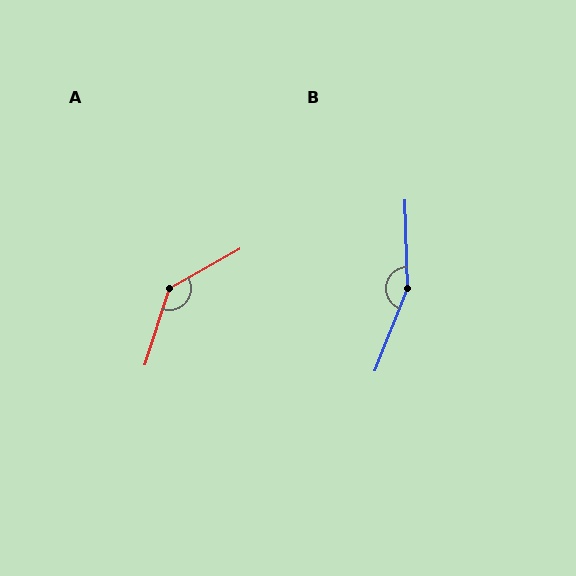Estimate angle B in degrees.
Approximately 157 degrees.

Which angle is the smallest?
A, at approximately 137 degrees.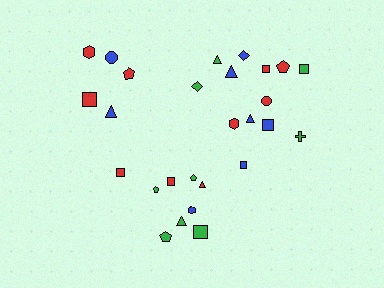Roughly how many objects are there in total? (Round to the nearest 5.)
Roughly 25 objects in total.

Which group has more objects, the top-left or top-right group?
The top-right group.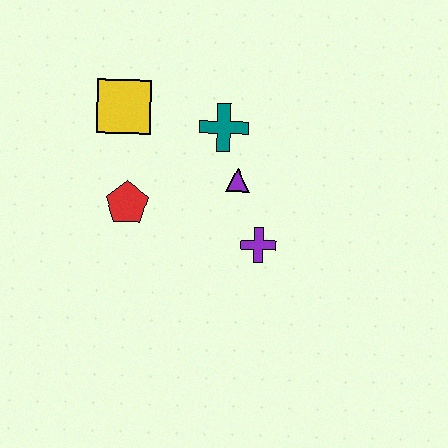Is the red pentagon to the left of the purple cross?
Yes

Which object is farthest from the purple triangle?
The yellow square is farthest from the purple triangle.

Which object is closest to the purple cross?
The purple triangle is closest to the purple cross.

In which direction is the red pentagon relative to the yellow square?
The red pentagon is below the yellow square.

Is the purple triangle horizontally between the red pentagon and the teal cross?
No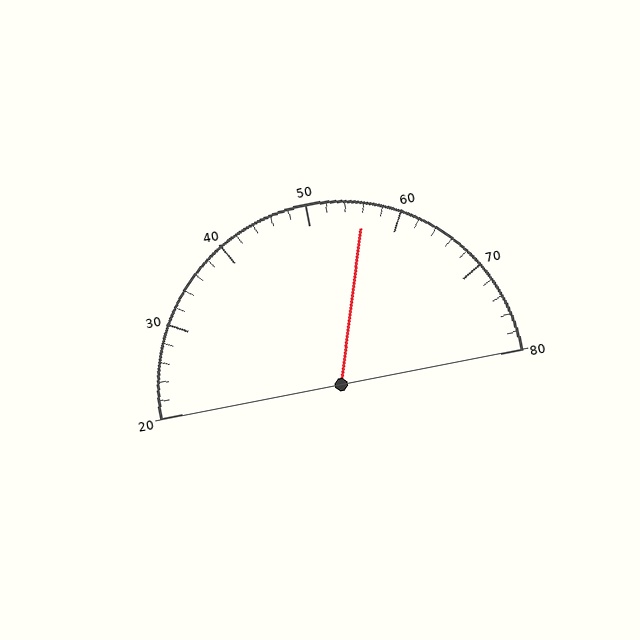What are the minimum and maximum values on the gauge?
The gauge ranges from 20 to 80.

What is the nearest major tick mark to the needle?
The nearest major tick mark is 60.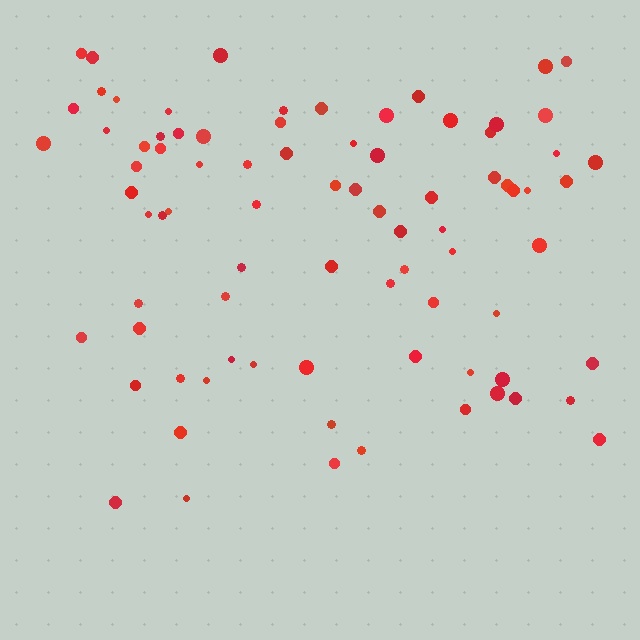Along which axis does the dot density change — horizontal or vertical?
Vertical.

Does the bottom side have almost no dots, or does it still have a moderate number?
Still a moderate number, just noticeably fewer than the top.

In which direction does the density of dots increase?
From bottom to top, with the top side densest.